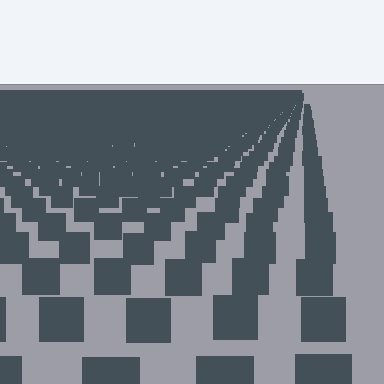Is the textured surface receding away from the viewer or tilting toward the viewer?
The surface is receding away from the viewer. Texture elements get smaller and denser toward the top.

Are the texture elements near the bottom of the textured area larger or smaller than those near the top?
Larger. Near the bottom, elements are closer to the viewer and appear at a bigger on-screen size.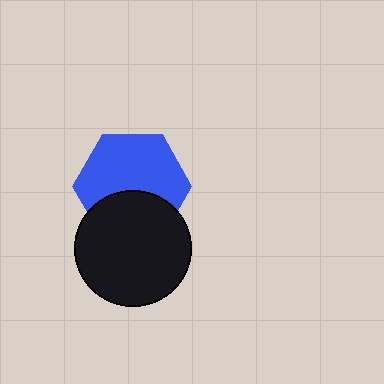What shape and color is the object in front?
The object in front is a black circle.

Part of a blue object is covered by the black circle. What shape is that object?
It is a hexagon.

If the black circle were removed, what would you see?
You would see the complete blue hexagon.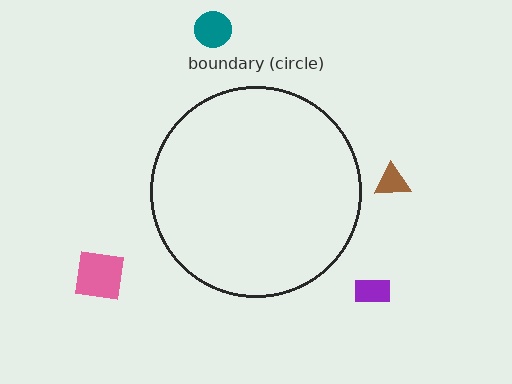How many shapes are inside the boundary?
0 inside, 4 outside.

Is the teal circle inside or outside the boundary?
Outside.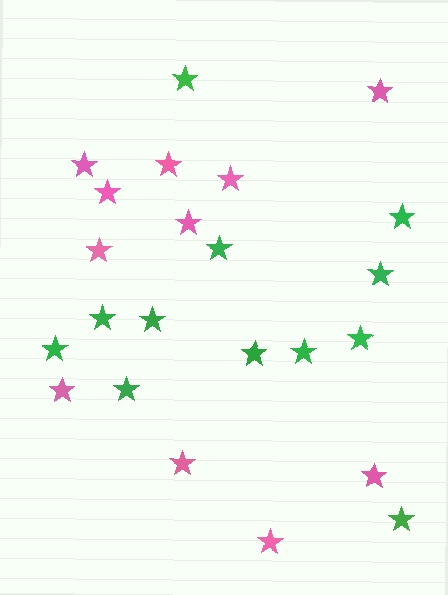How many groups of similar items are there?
There are 2 groups: one group of pink stars (11) and one group of green stars (12).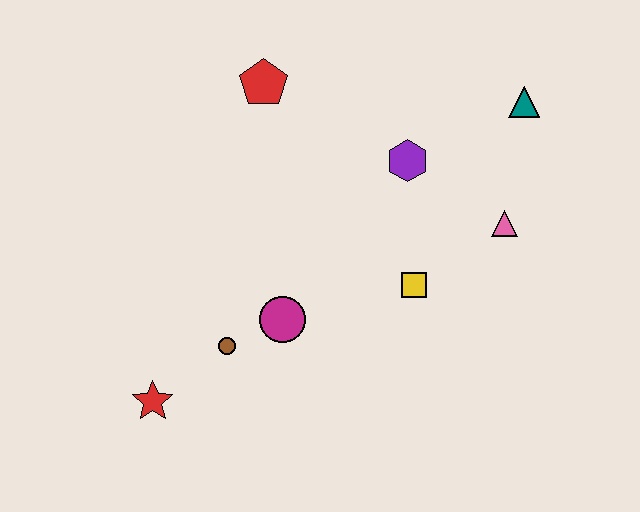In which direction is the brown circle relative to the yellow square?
The brown circle is to the left of the yellow square.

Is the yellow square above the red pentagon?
No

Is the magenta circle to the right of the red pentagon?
Yes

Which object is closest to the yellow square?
The pink triangle is closest to the yellow square.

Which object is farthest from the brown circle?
The teal triangle is farthest from the brown circle.